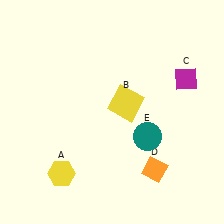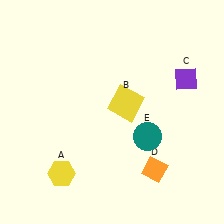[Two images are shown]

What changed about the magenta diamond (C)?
In Image 1, C is magenta. In Image 2, it changed to purple.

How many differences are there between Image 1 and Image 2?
There is 1 difference between the two images.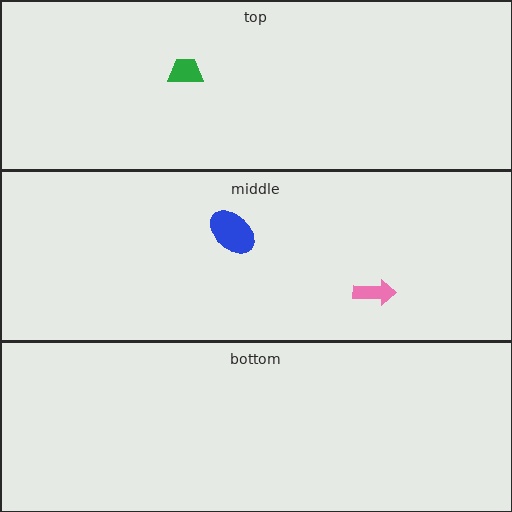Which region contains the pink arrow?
The middle region.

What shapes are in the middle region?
The blue ellipse, the pink arrow.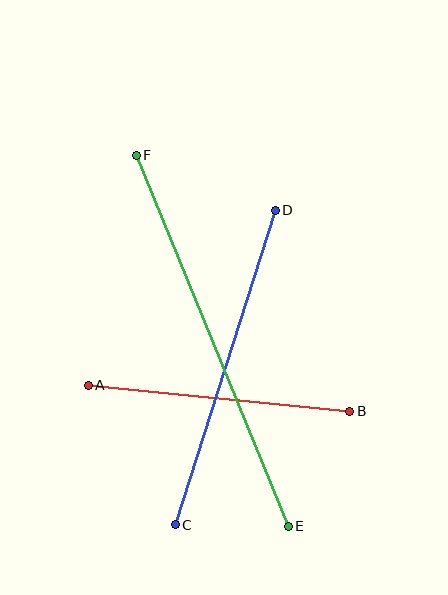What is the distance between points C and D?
The distance is approximately 330 pixels.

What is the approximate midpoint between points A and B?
The midpoint is at approximately (219, 398) pixels.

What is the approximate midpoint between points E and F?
The midpoint is at approximately (212, 341) pixels.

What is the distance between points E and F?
The distance is approximately 401 pixels.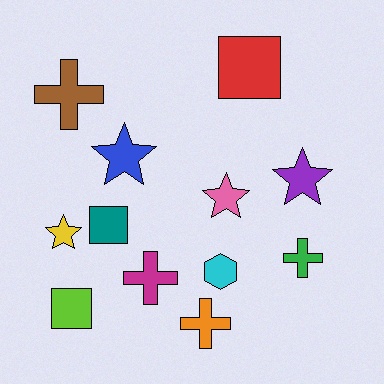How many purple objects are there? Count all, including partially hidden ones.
There is 1 purple object.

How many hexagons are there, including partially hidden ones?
There is 1 hexagon.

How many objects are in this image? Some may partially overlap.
There are 12 objects.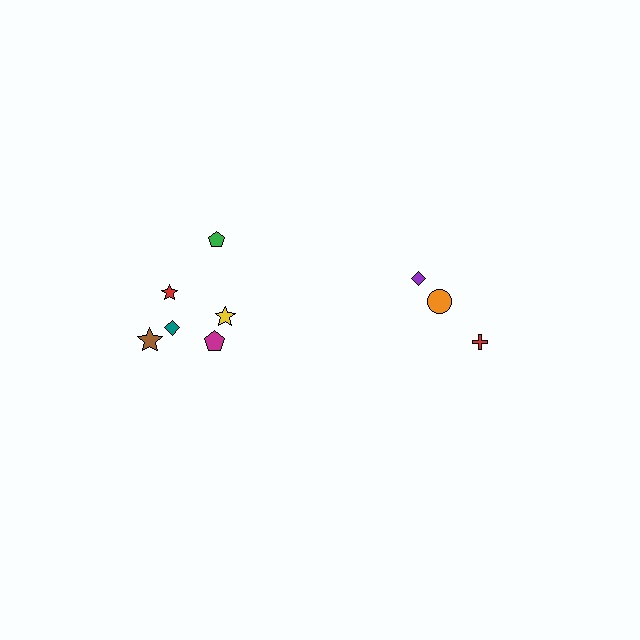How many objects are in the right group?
There are 3 objects.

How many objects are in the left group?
There are 6 objects.